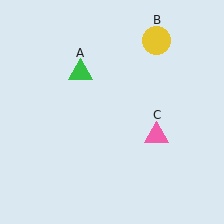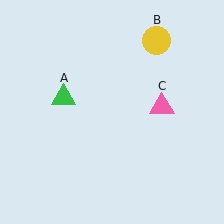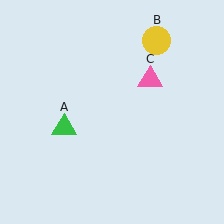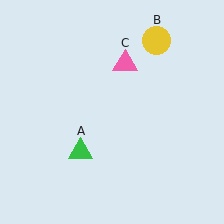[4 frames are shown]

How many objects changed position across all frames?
2 objects changed position: green triangle (object A), pink triangle (object C).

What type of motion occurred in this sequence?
The green triangle (object A), pink triangle (object C) rotated counterclockwise around the center of the scene.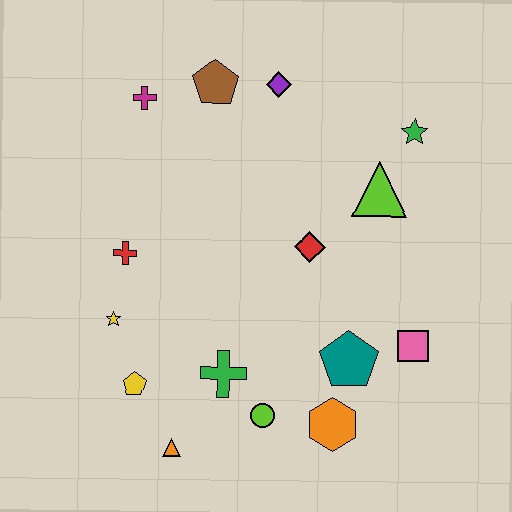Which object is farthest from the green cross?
The green star is farthest from the green cross.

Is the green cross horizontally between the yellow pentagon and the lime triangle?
Yes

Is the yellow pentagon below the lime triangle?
Yes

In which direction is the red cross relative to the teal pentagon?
The red cross is to the left of the teal pentagon.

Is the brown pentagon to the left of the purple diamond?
Yes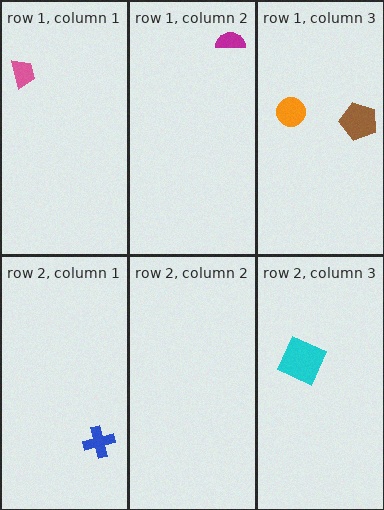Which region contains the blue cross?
The row 2, column 1 region.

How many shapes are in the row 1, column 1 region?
1.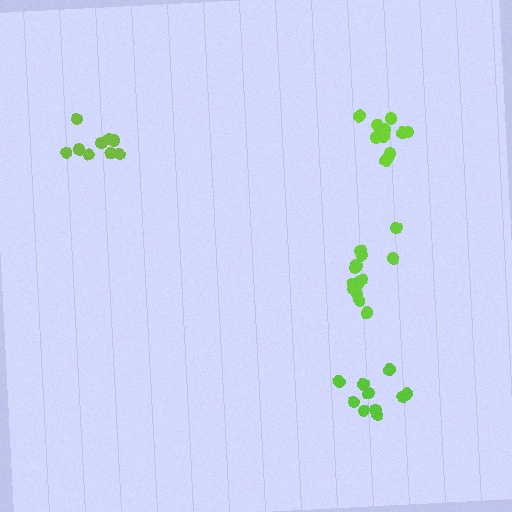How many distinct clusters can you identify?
There are 4 distinct clusters.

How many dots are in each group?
Group 1: 9 dots, Group 2: 13 dots, Group 3: 10 dots, Group 4: 11 dots (43 total).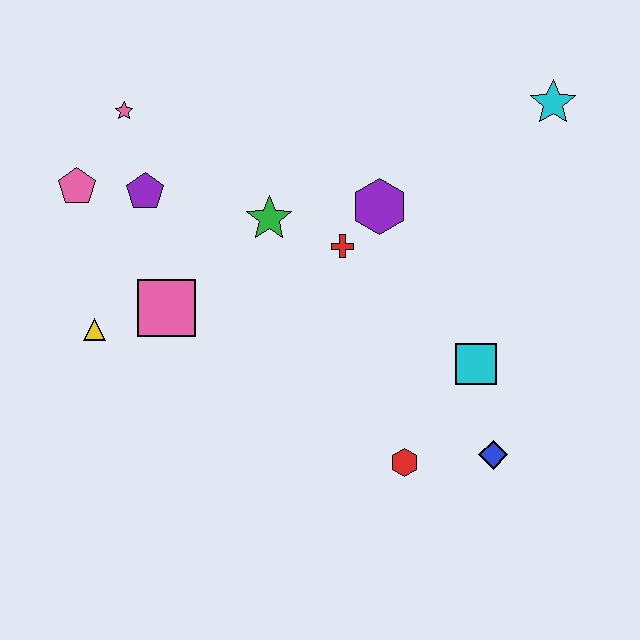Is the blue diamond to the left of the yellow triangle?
No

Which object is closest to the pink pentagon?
The purple pentagon is closest to the pink pentagon.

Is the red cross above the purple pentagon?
No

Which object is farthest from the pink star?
The blue diamond is farthest from the pink star.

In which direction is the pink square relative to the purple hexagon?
The pink square is to the left of the purple hexagon.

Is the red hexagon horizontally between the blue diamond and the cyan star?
No